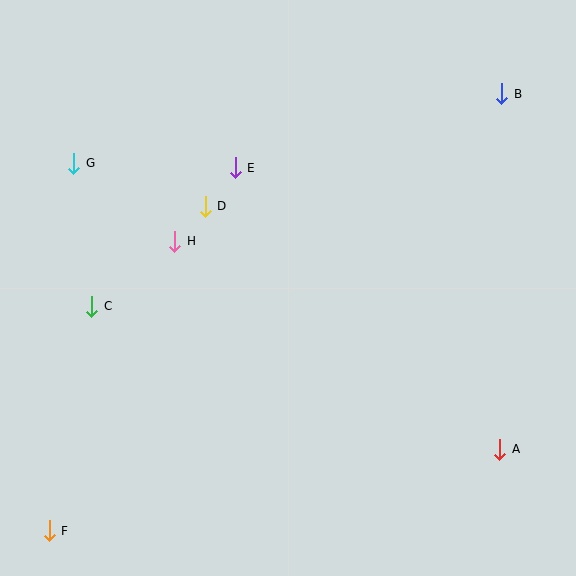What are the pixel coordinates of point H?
Point H is at (175, 241).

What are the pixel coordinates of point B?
Point B is at (502, 94).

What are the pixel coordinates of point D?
Point D is at (205, 206).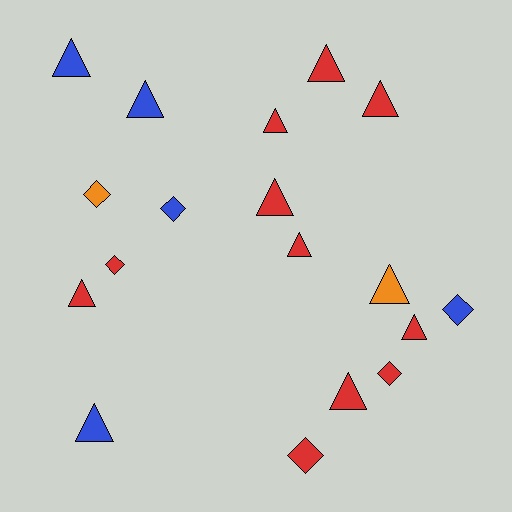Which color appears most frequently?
Red, with 11 objects.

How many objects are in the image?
There are 18 objects.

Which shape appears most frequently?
Triangle, with 12 objects.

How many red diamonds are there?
There are 3 red diamonds.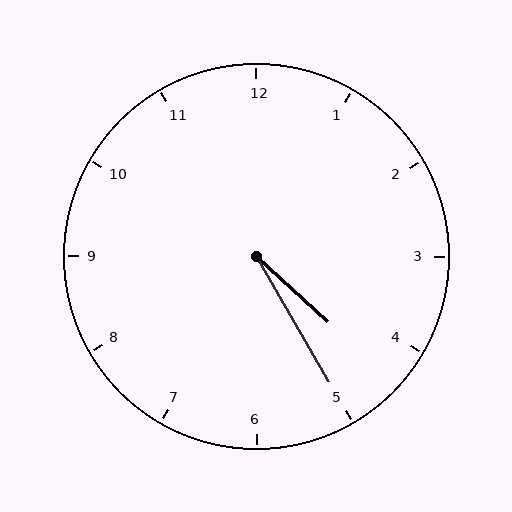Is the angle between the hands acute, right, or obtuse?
It is acute.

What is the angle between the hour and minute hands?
Approximately 18 degrees.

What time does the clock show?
4:25.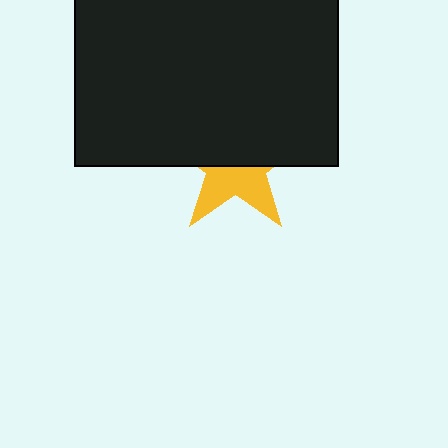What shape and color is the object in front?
The object in front is a black rectangle.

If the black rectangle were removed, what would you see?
You would see the complete yellow star.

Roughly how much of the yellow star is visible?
A small part of it is visible (roughly 42%).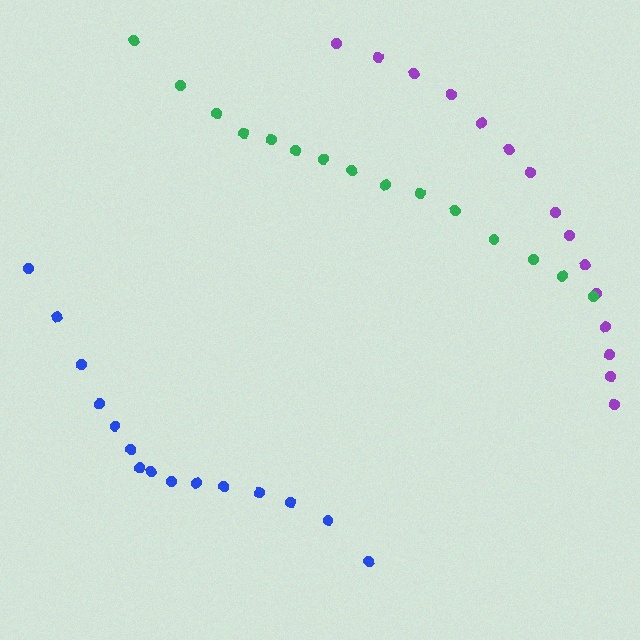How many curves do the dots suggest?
There are 3 distinct paths.